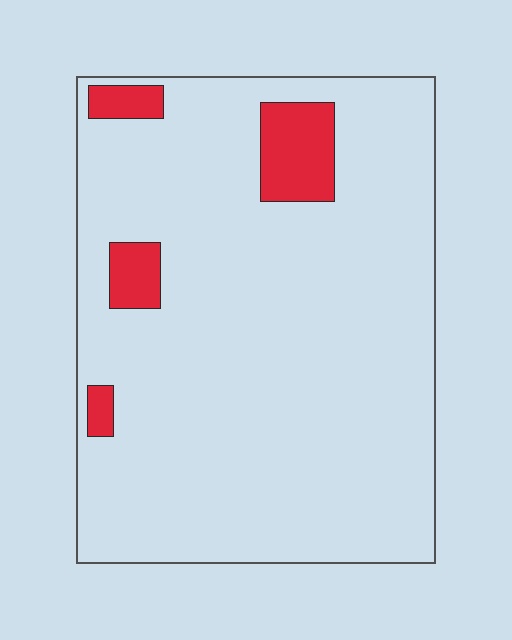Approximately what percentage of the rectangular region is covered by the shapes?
Approximately 10%.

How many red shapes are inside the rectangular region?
4.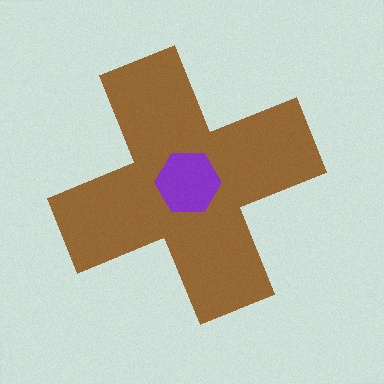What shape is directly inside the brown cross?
The purple hexagon.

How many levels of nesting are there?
2.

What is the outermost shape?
The brown cross.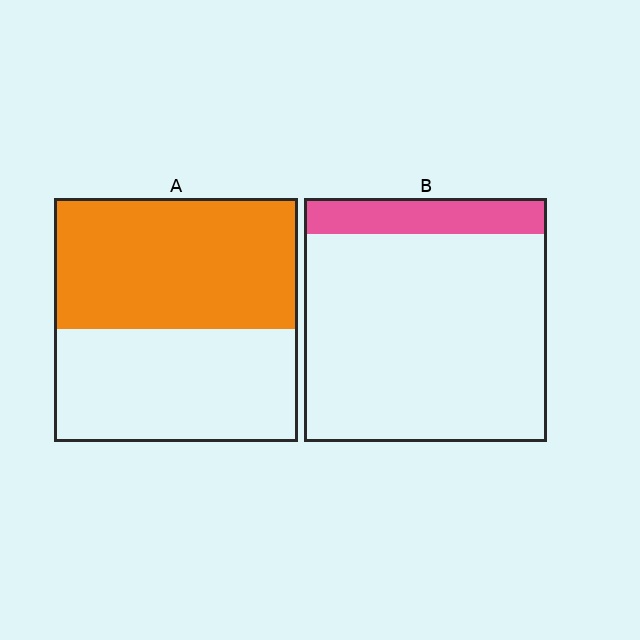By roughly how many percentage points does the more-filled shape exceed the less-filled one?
By roughly 40 percentage points (A over B).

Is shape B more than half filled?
No.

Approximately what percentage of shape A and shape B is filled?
A is approximately 55% and B is approximately 15%.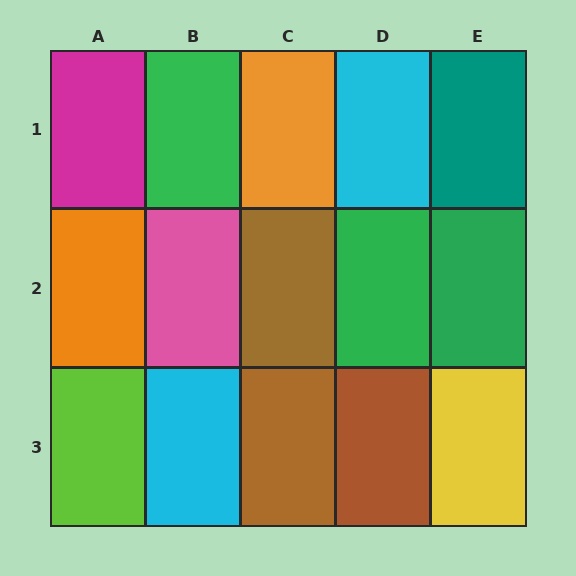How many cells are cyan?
2 cells are cyan.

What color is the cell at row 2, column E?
Green.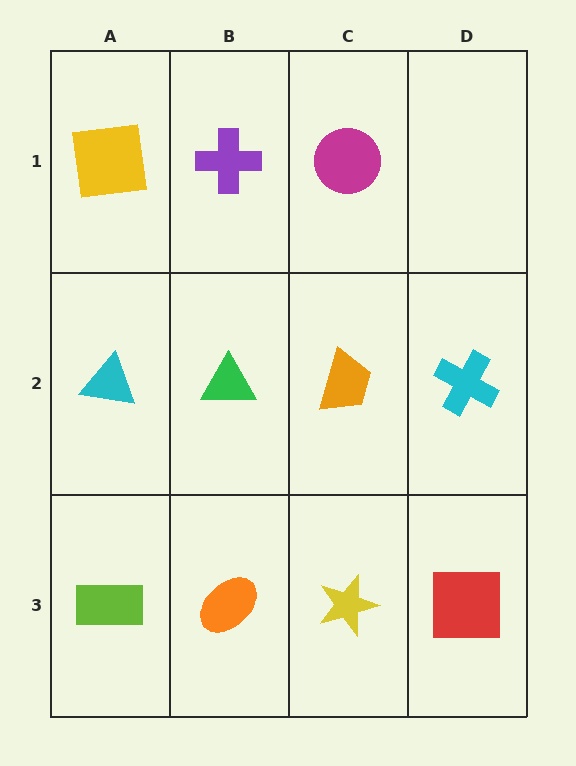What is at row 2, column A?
A cyan triangle.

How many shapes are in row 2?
4 shapes.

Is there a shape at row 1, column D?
No, that cell is empty.